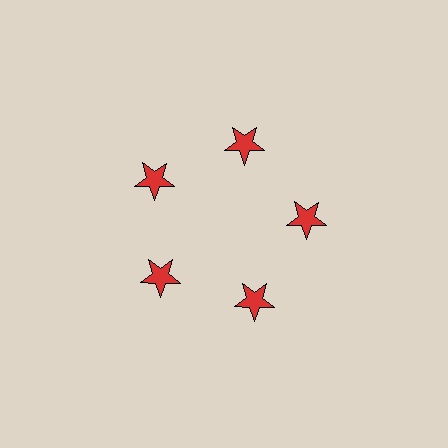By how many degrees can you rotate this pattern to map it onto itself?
The pattern maps onto itself every 72 degrees of rotation.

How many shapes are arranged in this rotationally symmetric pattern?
There are 5 shapes, arranged in 5 groups of 1.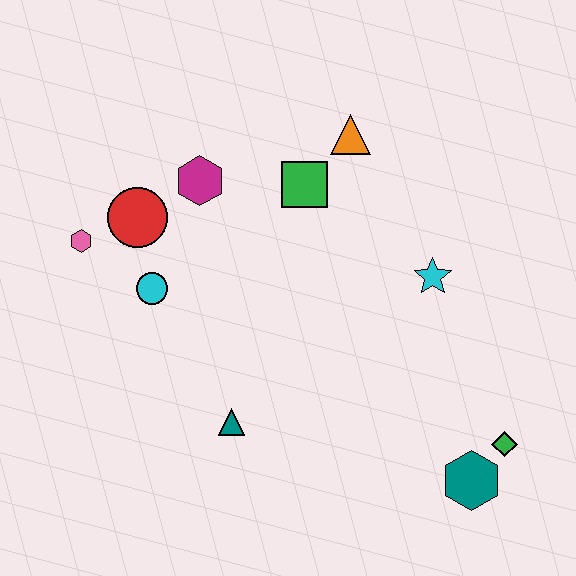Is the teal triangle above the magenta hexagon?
No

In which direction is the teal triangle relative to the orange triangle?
The teal triangle is below the orange triangle.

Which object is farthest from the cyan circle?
The green diamond is farthest from the cyan circle.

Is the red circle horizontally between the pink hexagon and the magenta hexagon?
Yes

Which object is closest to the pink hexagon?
The red circle is closest to the pink hexagon.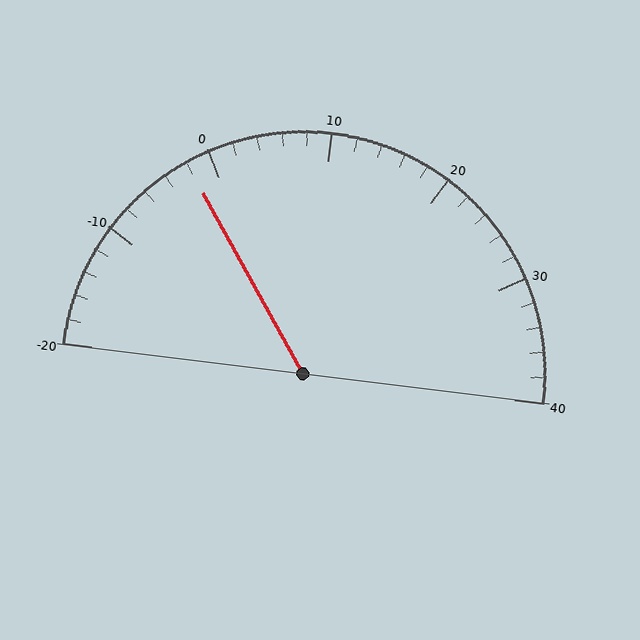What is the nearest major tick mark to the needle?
The nearest major tick mark is 0.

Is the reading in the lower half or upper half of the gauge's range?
The reading is in the lower half of the range (-20 to 40).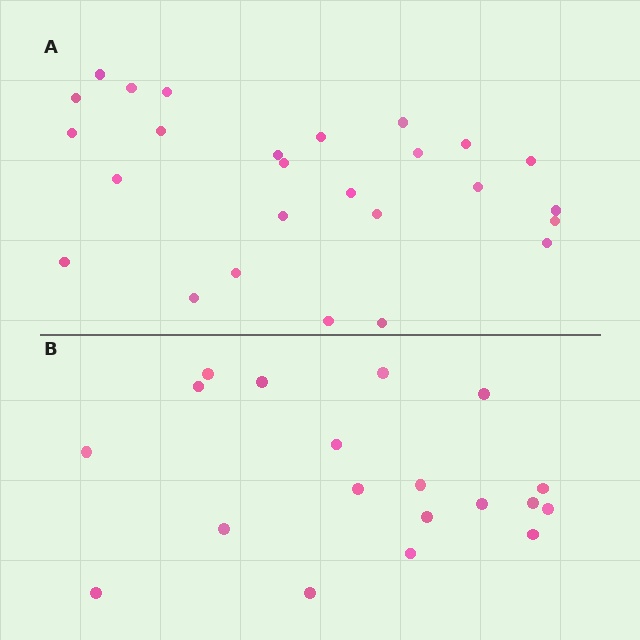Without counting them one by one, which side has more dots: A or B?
Region A (the top region) has more dots.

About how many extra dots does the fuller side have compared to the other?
Region A has roughly 8 or so more dots than region B.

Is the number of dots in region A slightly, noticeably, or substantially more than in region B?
Region A has noticeably more, but not dramatically so. The ratio is roughly 1.4 to 1.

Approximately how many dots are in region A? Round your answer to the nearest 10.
About 30 dots. (The exact count is 26, which rounds to 30.)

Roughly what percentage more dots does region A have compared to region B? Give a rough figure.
About 35% more.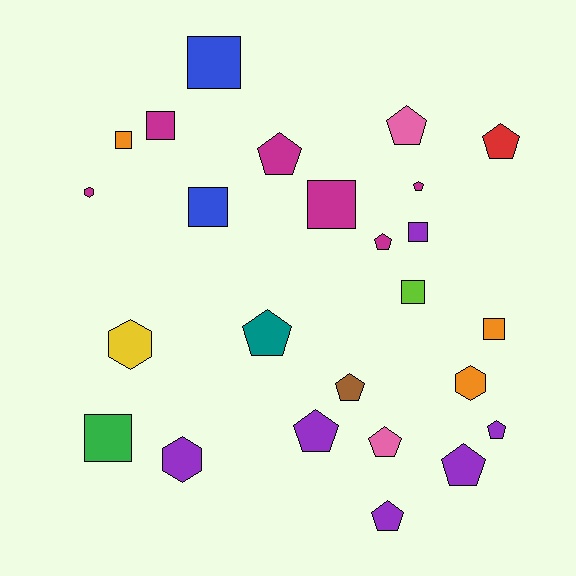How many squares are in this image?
There are 9 squares.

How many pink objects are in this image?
There are 2 pink objects.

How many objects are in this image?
There are 25 objects.